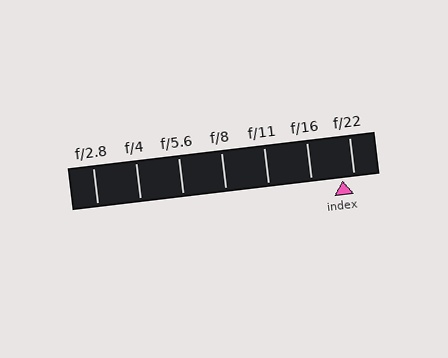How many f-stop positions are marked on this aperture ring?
There are 7 f-stop positions marked.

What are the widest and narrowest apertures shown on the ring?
The widest aperture shown is f/2.8 and the narrowest is f/22.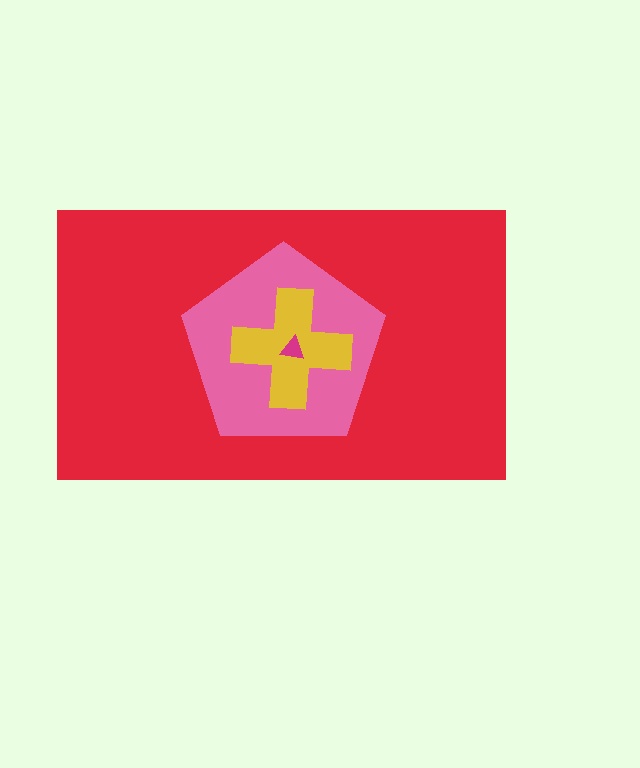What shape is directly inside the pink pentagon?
The yellow cross.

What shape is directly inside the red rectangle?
The pink pentagon.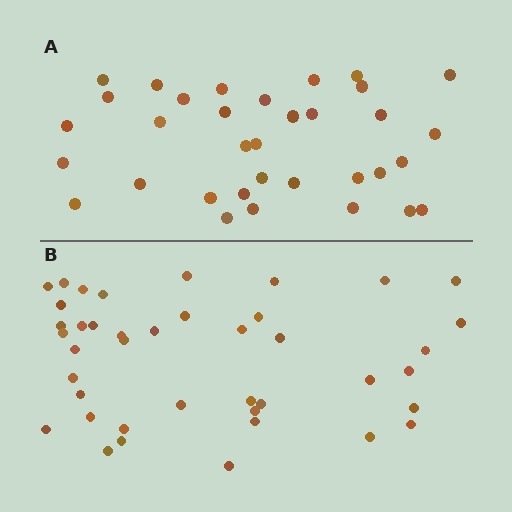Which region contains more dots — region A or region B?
Region B (the bottom region) has more dots.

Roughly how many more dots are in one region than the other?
Region B has roughly 8 or so more dots than region A.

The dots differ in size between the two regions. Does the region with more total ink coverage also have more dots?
No. Region A has more total ink coverage because its dots are larger, but region B actually contains more individual dots. Total area can be misleading — the number of items is what matters here.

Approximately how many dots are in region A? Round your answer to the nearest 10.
About 30 dots. (The exact count is 34, which rounds to 30.)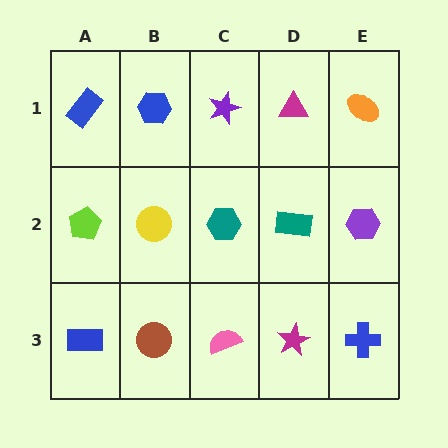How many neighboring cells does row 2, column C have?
4.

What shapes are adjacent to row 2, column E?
An orange ellipse (row 1, column E), a blue cross (row 3, column E), a teal rectangle (row 2, column D).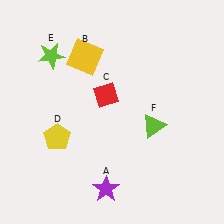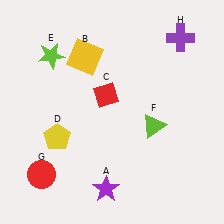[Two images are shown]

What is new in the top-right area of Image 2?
A purple cross (H) was added in the top-right area of Image 2.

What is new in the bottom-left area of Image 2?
A red circle (G) was added in the bottom-left area of Image 2.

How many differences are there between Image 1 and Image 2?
There are 2 differences between the two images.